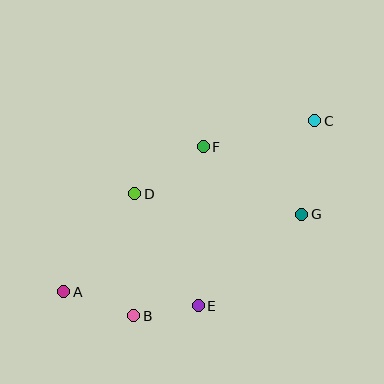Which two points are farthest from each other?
Points A and C are farthest from each other.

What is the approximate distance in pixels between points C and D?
The distance between C and D is approximately 195 pixels.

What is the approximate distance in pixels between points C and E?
The distance between C and E is approximately 219 pixels.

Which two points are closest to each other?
Points B and E are closest to each other.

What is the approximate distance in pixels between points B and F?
The distance between B and F is approximately 183 pixels.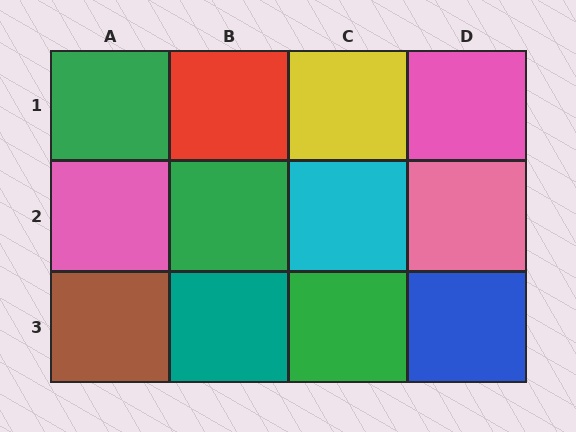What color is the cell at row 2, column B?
Green.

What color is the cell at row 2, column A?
Pink.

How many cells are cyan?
1 cell is cyan.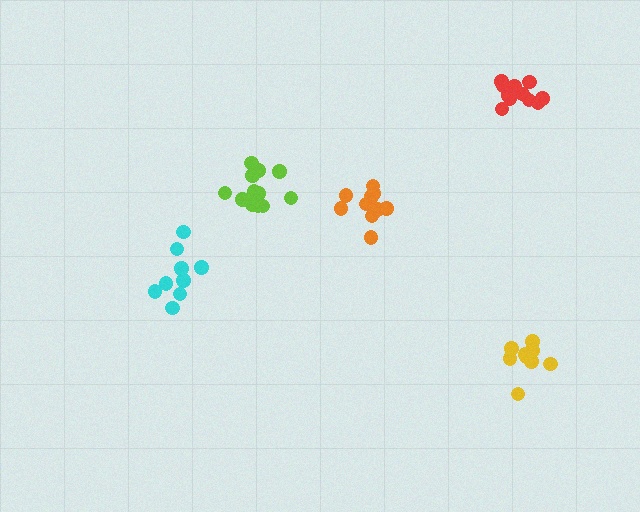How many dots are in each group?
Group 1: 12 dots, Group 2: 10 dots, Group 3: 12 dots, Group 4: 9 dots, Group 5: 9 dots (52 total).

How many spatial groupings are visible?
There are 5 spatial groupings.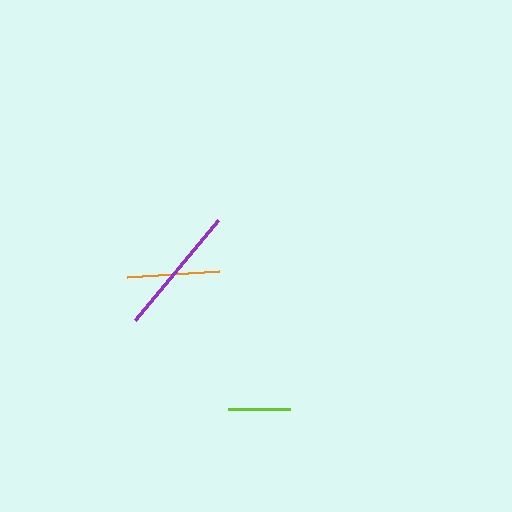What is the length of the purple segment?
The purple segment is approximately 130 pixels long.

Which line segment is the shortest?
The lime line is the shortest at approximately 62 pixels.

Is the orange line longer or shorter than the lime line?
The orange line is longer than the lime line.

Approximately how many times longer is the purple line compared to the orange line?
The purple line is approximately 1.4 times the length of the orange line.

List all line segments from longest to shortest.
From longest to shortest: purple, orange, lime.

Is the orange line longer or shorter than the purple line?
The purple line is longer than the orange line.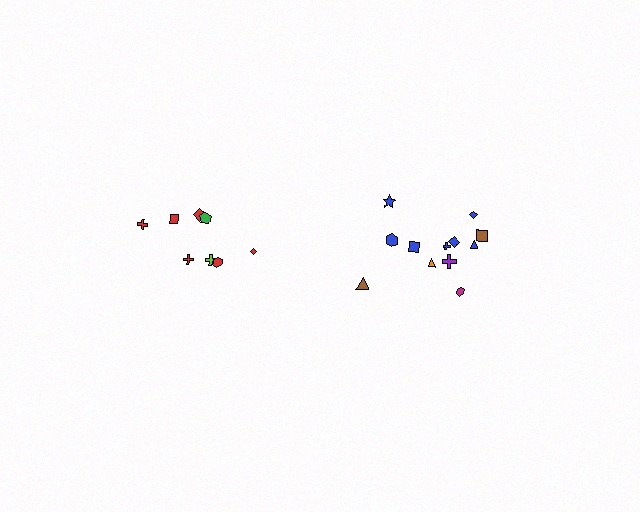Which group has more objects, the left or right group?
The right group.